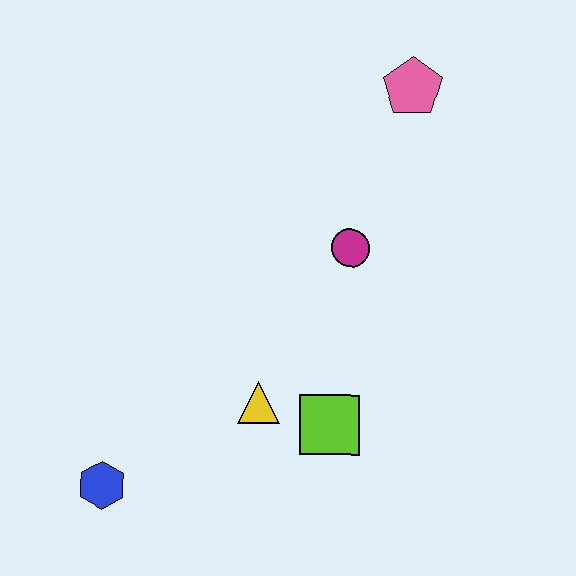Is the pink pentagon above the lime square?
Yes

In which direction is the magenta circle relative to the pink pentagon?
The magenta circle is below the pink pentagon.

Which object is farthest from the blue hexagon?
The pink pentagon is farthest from the blue hexagon.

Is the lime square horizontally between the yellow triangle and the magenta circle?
Yes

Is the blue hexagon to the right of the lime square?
No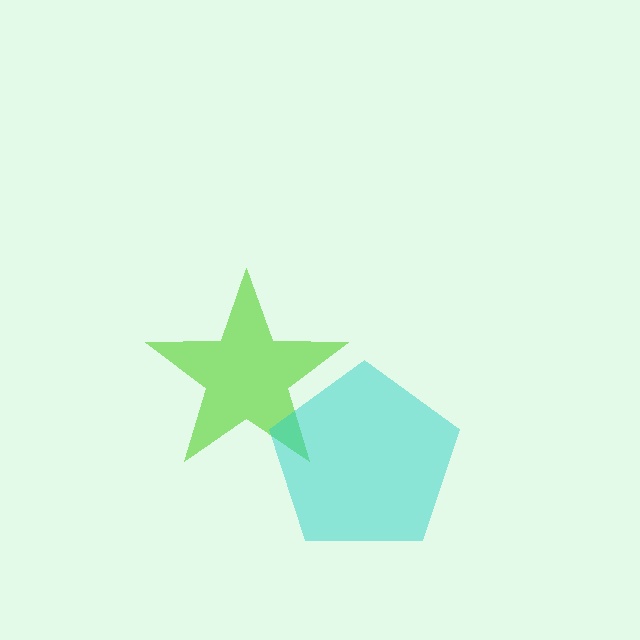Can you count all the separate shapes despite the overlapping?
Yes, there are 2 separate shapes.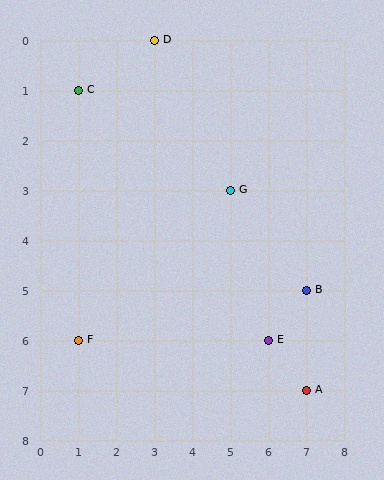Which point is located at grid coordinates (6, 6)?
Point E is at (6, 6).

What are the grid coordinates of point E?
Point E is at grid coordinates (6, 6).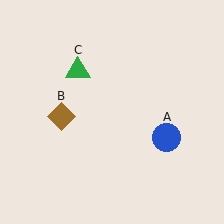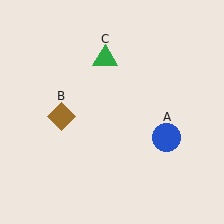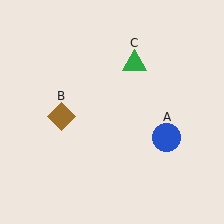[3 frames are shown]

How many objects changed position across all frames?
1 object changed position: green triangle (object C).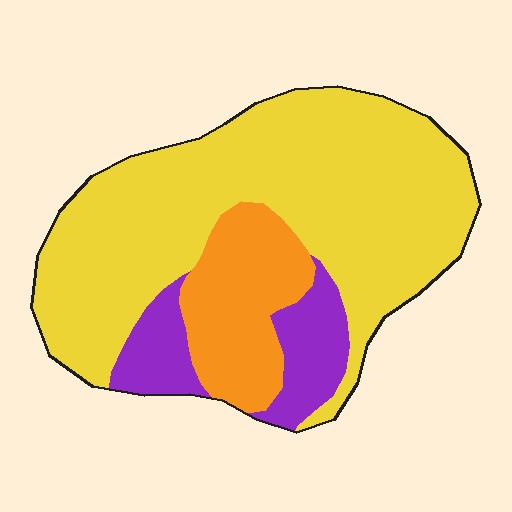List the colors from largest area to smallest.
From largest to smallest: yellow, orange, purple.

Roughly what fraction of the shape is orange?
Orange takes up about one sixth (1/6) of the shape.